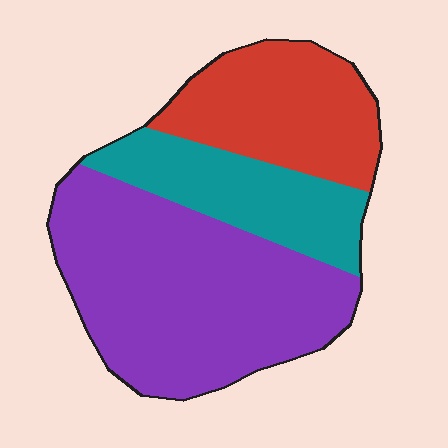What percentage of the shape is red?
Red covers 26% of the shape.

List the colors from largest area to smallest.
From largest to smallest: purple, red, teal.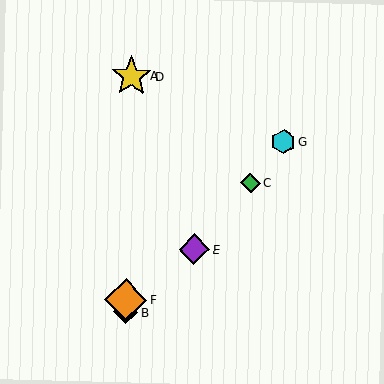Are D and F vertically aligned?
Yes, both are at x≈131.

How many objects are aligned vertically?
4 objects (A, B, D, F) are aligned vertically.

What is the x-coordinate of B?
Object B is at x≈125.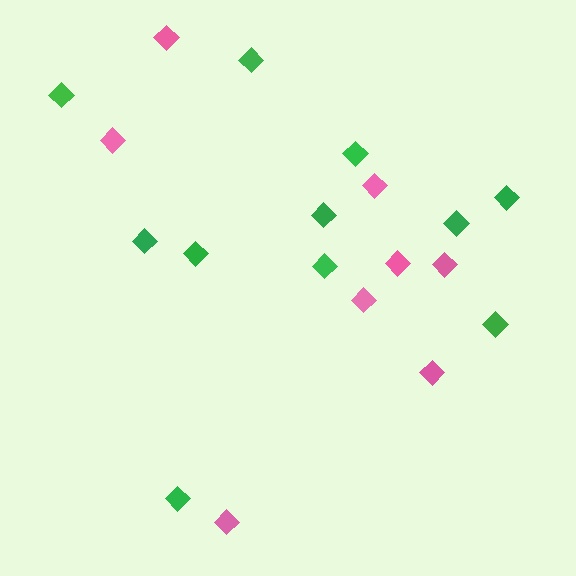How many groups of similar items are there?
There are 2 groups: one group of green diamonds (11) and one group of pink diamonds (8).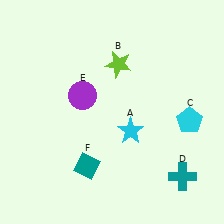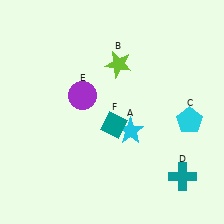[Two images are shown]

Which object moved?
The teal diamond (F) moved up.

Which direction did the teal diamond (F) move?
The teal diamond (F) moved up.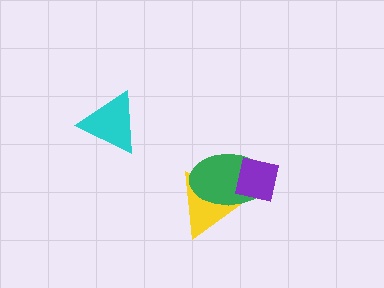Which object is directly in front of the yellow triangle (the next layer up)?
The green ellipse is directly in front of the yellow triangle.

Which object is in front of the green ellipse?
The purple square is in front of the green ellipse.